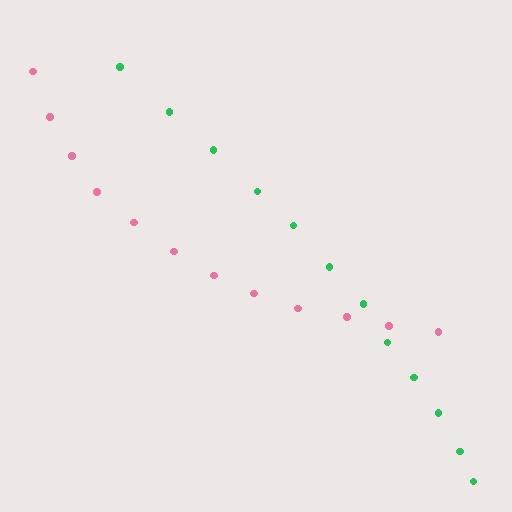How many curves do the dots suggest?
There are 2 distinct paths.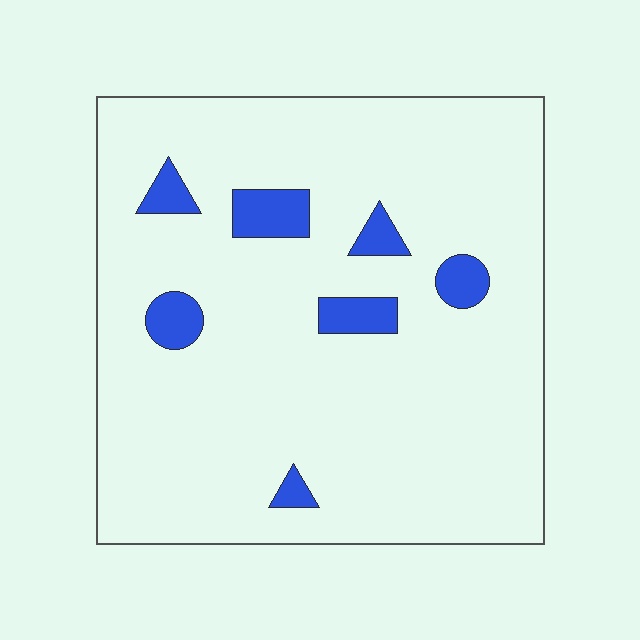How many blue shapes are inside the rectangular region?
7.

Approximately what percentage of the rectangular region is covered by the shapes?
Approximately 10%.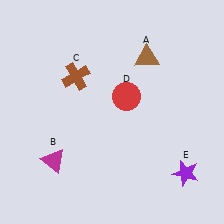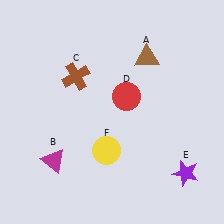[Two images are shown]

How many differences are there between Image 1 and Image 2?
There is 1 difference between the two images.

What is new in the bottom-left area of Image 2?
A yellow circle (F) was added in the bottom-left area of Image 2.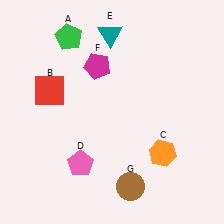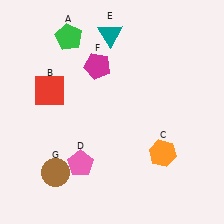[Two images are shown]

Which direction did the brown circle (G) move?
The brown circle (G) moved left.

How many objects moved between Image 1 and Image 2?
1 object moved between the two images.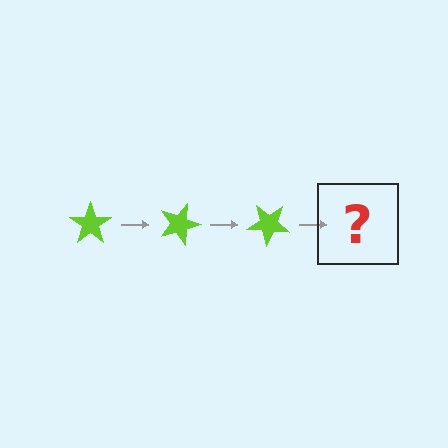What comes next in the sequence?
The next element should be a lime star rotated 60 degrees.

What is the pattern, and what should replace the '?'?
The pattern is that the star rotates 20 degrees each step. The '?' should be a lime star rotated 60 degrees.